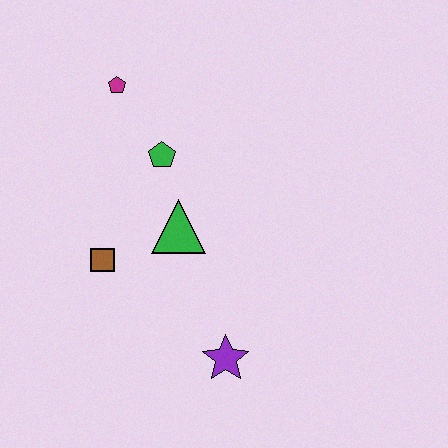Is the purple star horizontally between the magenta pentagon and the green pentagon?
No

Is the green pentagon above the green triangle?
Yes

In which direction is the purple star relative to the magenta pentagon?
The purple star is below the magenta pentagon.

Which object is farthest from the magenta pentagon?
The purple star is farthest from the magenta pentagon.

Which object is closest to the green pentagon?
The green triangle is closest to the green pentagon.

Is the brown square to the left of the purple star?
Yes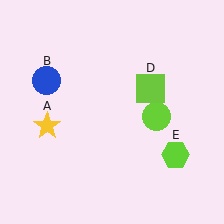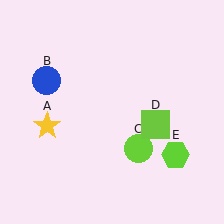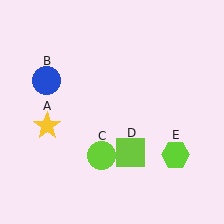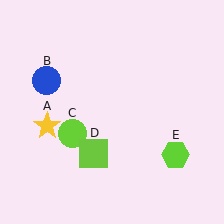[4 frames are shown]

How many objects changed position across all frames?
2 objects changed position: lime circle (object C), lime square (object D).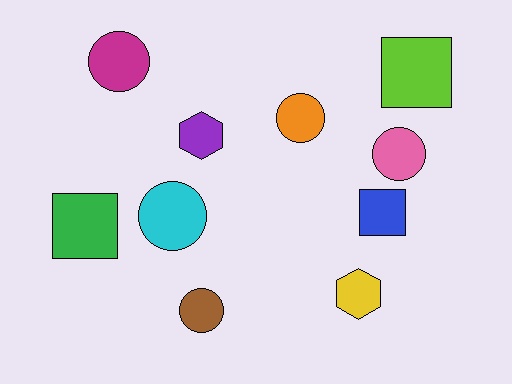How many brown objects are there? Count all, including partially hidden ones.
There is 1 brown object.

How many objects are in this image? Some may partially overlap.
There are 10 objects.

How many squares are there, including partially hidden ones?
There are 3 squares.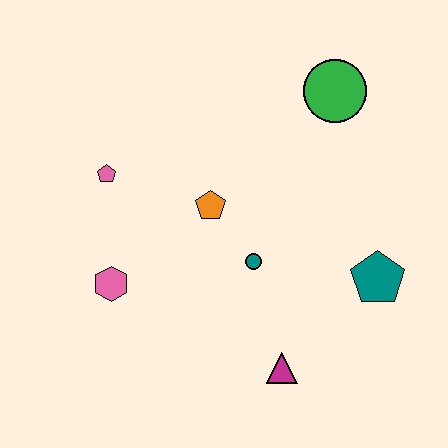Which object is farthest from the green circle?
The pink hexagon is farthest from the green circle.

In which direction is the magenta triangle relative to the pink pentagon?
The magenta triangle is below the pink pentagon.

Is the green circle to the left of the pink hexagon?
No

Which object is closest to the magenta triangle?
The teal circle is closest to the magenta triangle.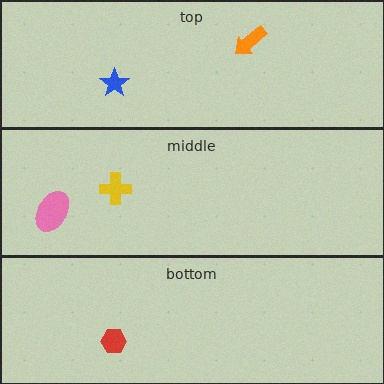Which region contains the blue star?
The top region.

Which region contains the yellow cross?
The middle region.